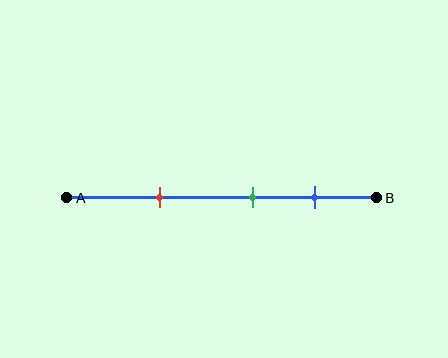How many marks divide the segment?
There are 3 marks dividing the segment.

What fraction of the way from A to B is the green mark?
The green mark is approximately 60% (0.6) of the way from A to B.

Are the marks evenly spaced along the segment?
Yes, the marks are approximately evenly spaced.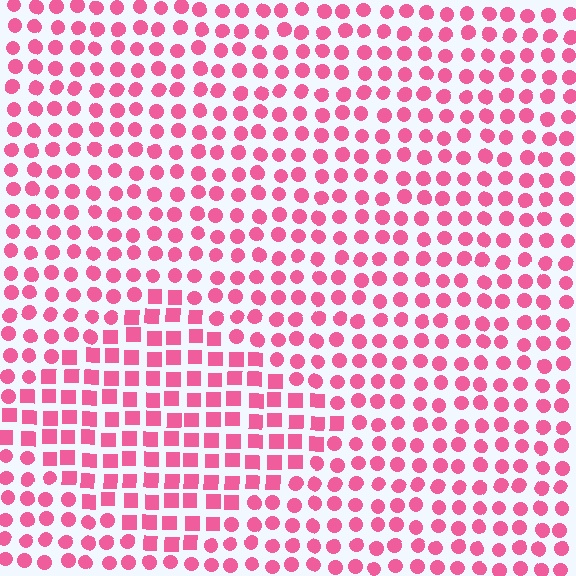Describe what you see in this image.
The image is filled with small pink elements arranged in a uniform grid. A diamond-shaped region contains squares, while the surrounding area contains circles. The boundary is defined purely by the change in element shape.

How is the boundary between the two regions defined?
The boundary is defined by a change in element shape: squares inside vs. circles outside. All elements share the same color and spacing.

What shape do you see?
I see a diamond.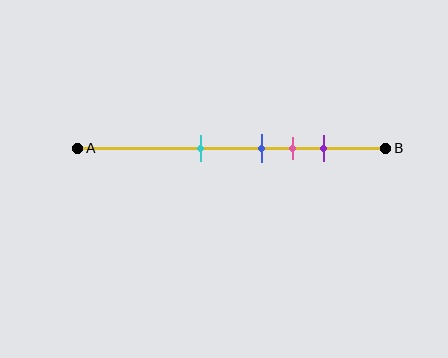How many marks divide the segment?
There are 4 marks dividing the segment.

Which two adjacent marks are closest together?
The blue and pink marks are the closest adjacent pair.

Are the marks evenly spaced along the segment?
No, the marks are not evenly spaced.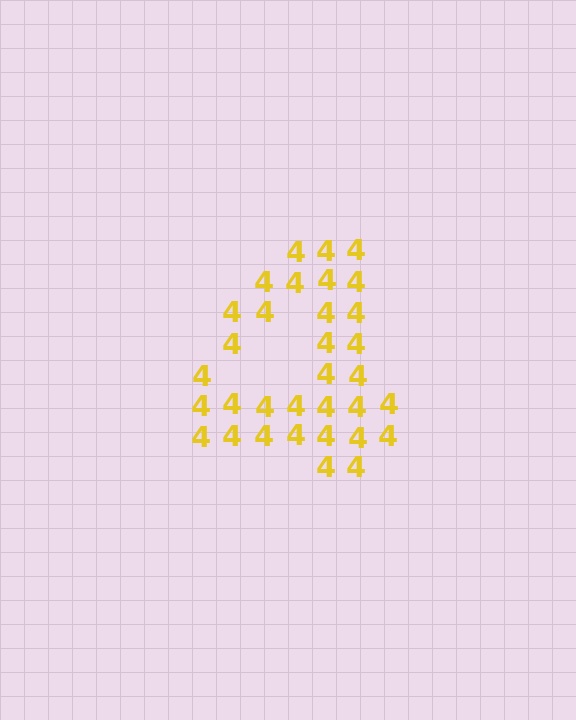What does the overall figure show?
The overall figure shows the digit 4.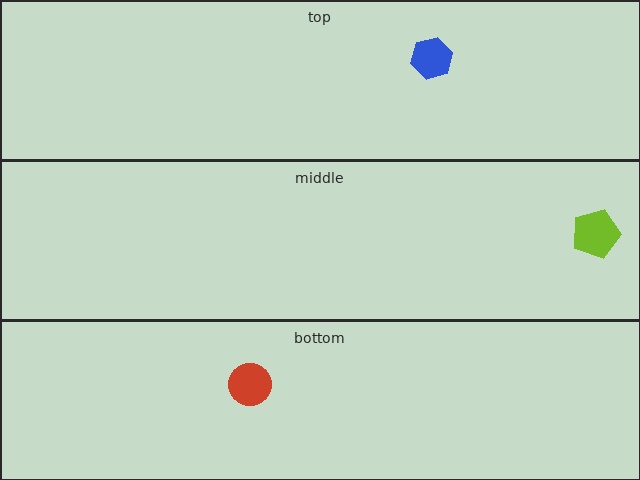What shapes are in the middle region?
The lime pentagon.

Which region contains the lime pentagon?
The middle region.